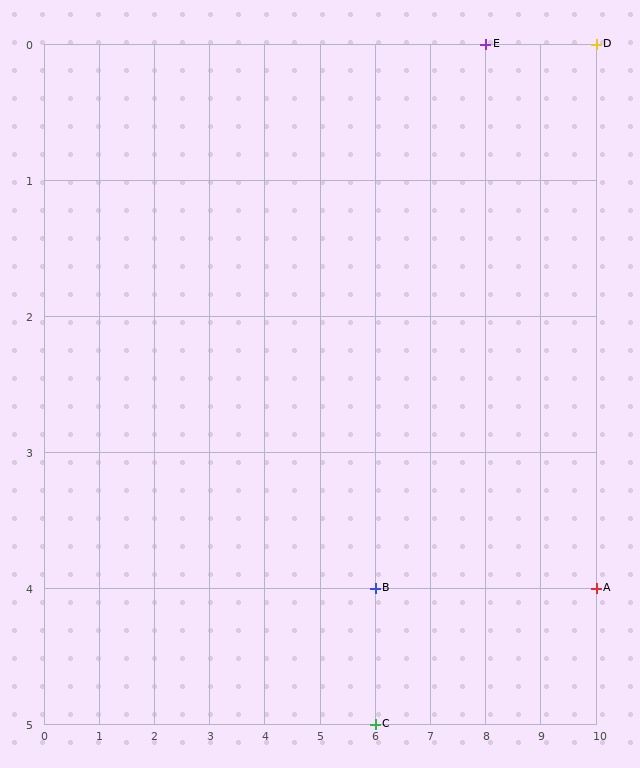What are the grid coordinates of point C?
Point C is at grid coordinates (6, 5).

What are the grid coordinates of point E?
Point E is at grid coordinates (8, 0).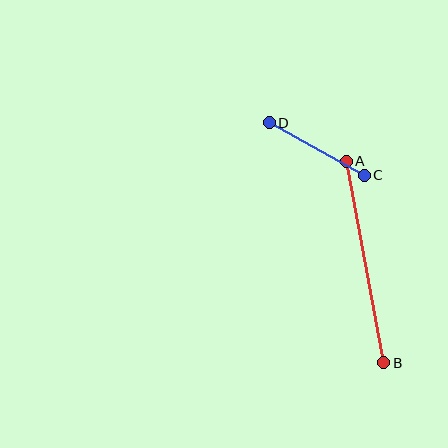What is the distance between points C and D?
The distance is approximately 109 pixels.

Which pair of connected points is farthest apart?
Points A and B are farthest apart.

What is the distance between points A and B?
The distance is approximately 205 pixels.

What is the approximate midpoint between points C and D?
The midpoint is at approximately (317, 149) pixels.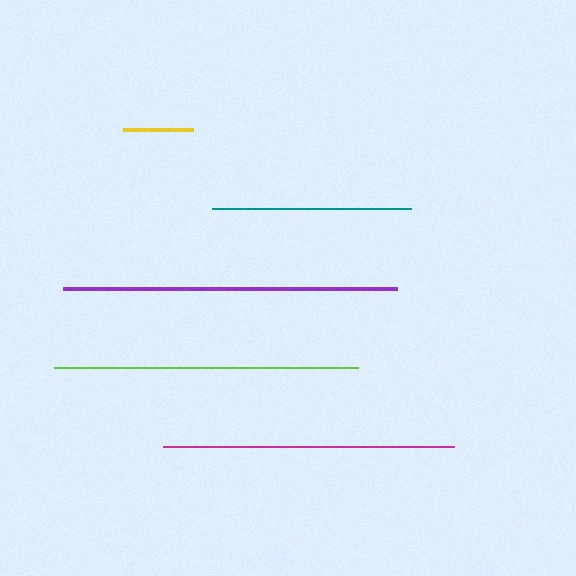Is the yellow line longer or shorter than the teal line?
The teal line is longer than the yellow line.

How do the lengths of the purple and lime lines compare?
The purple and lime lines are approximately the same length.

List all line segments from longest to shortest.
From longest to shortest: purple, lime, magenta, teal, yellow.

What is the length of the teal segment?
The teal segment is approximately 199 pixels long.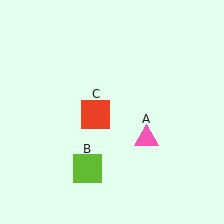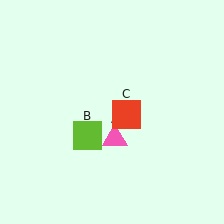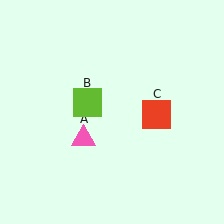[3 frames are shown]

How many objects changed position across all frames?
3 objects changed position: pink triangle (object A), lime square (object B), red square (object C).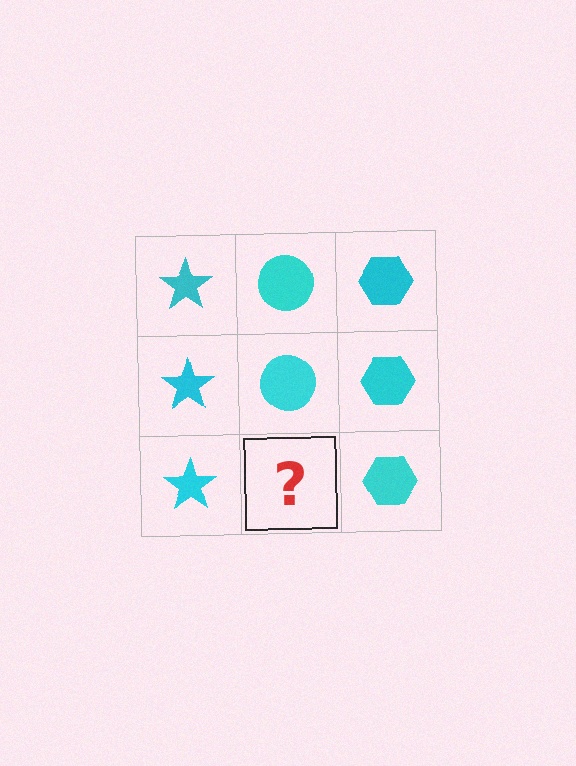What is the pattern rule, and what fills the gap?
The rule is that each column has a consistent shape. The gap should be filled with a cyan circle.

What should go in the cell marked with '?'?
The missing cell should contain a cyan circle.